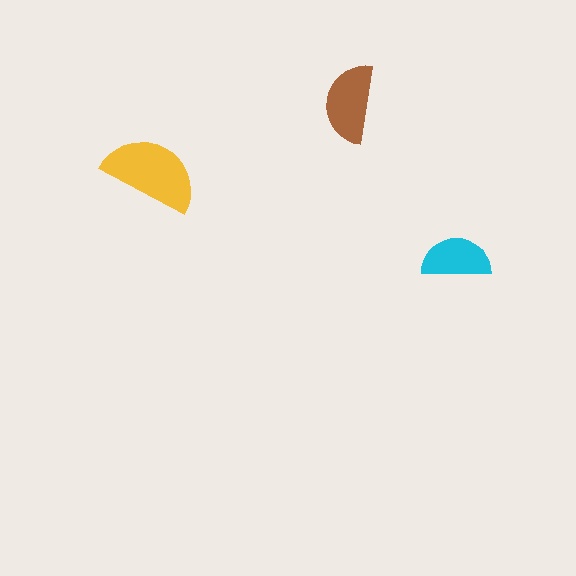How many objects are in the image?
There are 3 objects in the image.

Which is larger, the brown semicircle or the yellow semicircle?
The yellow one.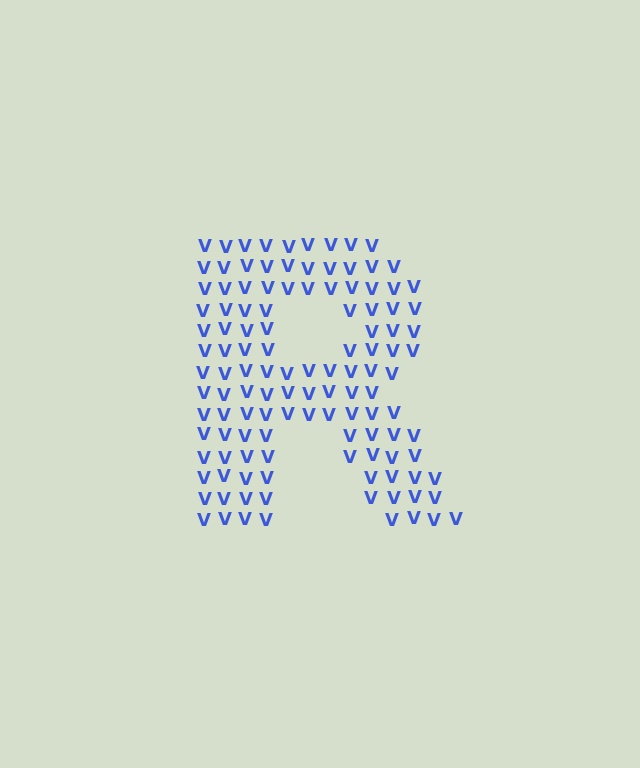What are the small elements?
The small elements are letter V's.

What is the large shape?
The large shape is the letter R.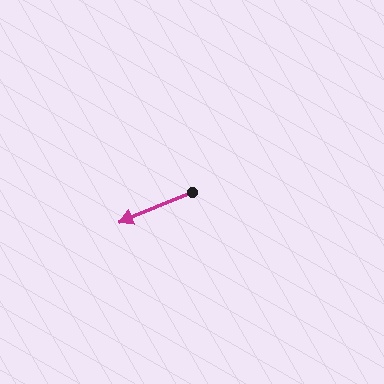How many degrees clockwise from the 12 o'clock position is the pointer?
Approximately 248 degrees.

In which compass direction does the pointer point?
West.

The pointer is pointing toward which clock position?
Roughly 8 o'clock.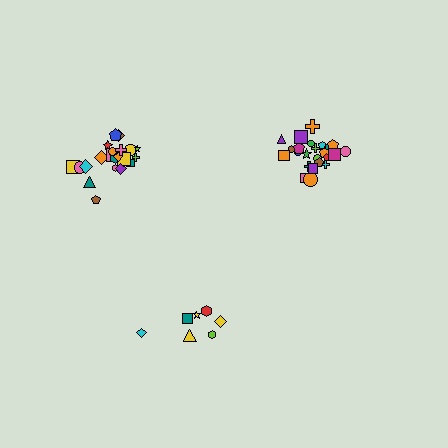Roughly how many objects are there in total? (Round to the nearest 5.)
Roughly 55 objects in total.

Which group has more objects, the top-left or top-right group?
The top-right group.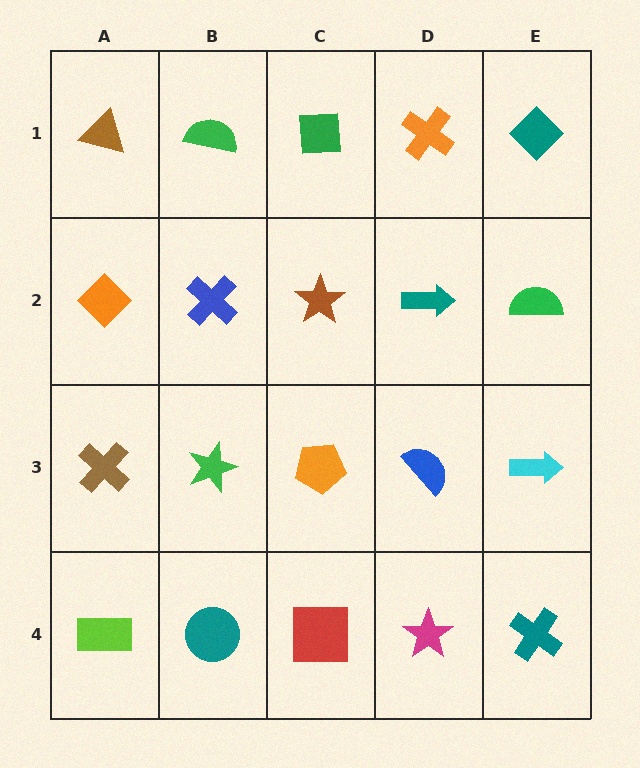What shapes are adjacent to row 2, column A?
A brown triangle (row 1, column A), a brown cross (row 3, column A), a blue cross (row 2, column B).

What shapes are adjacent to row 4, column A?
A brown cross (row 3, column A), a teal circle (row 4, column B).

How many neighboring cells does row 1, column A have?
2.